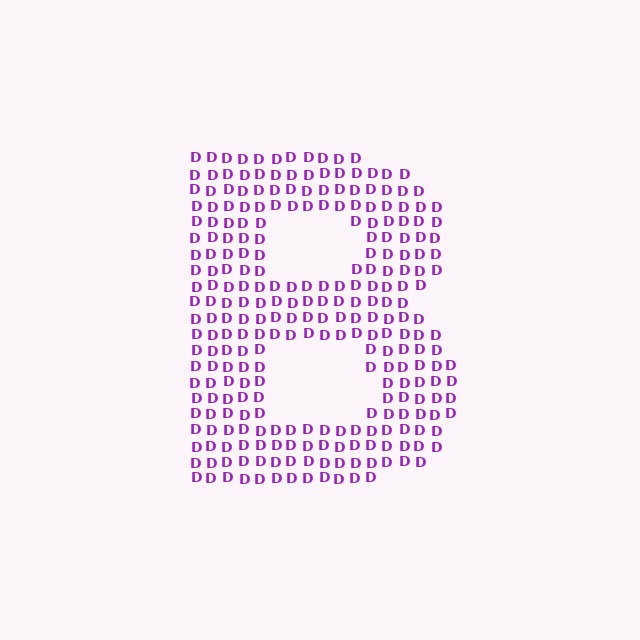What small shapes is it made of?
It is made of small letter D's.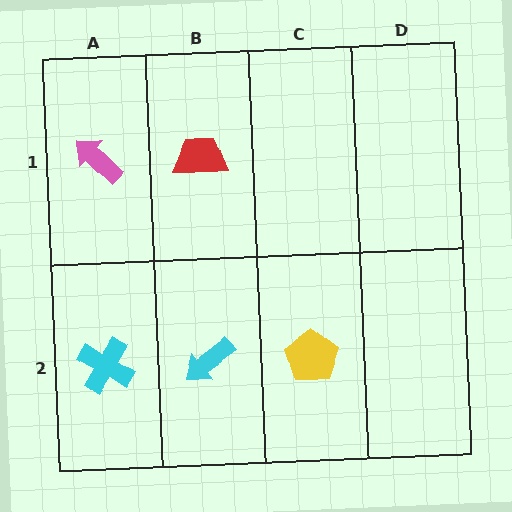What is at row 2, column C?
A yellow pentagon.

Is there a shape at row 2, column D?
No, that cell is empty.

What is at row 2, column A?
A cyan cross.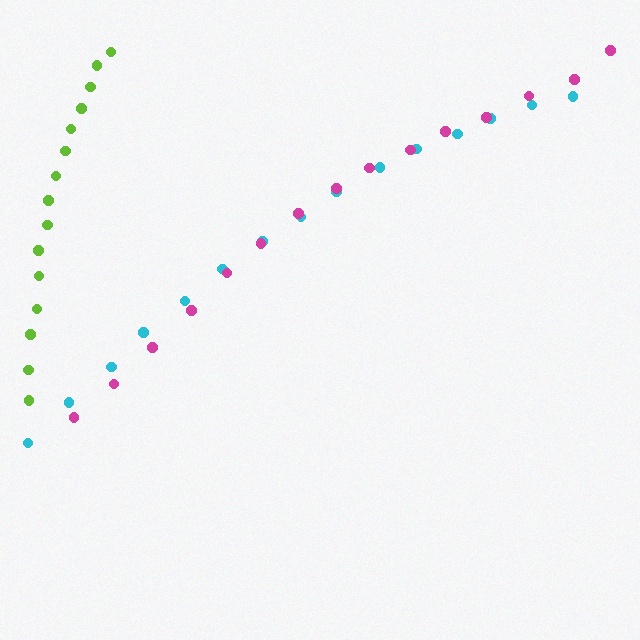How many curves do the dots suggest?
There are 3 distinct paths.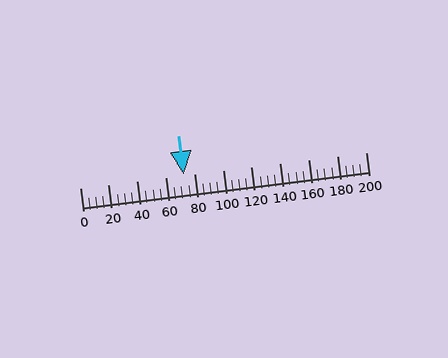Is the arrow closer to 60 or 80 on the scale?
The arrow is closer to 80.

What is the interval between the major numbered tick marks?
The major tick marks are spaced 20 units apart.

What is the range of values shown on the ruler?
The ruler shows values from 0 to 200.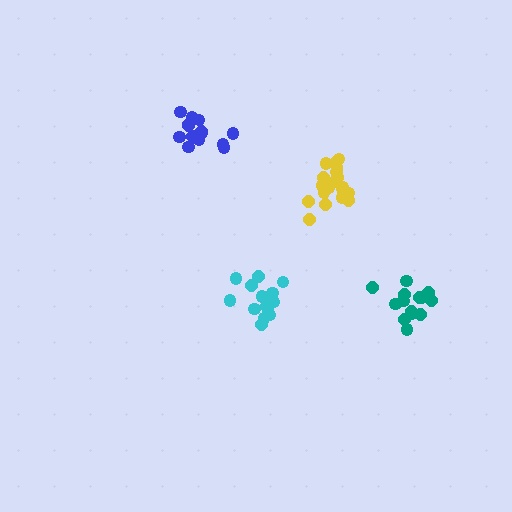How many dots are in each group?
Group 1: 16 dots, Group 2: 14 dots, Group 3: 15 dots, Group 4: 20 dots (65 total).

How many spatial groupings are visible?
There are 4 spatial groupings.